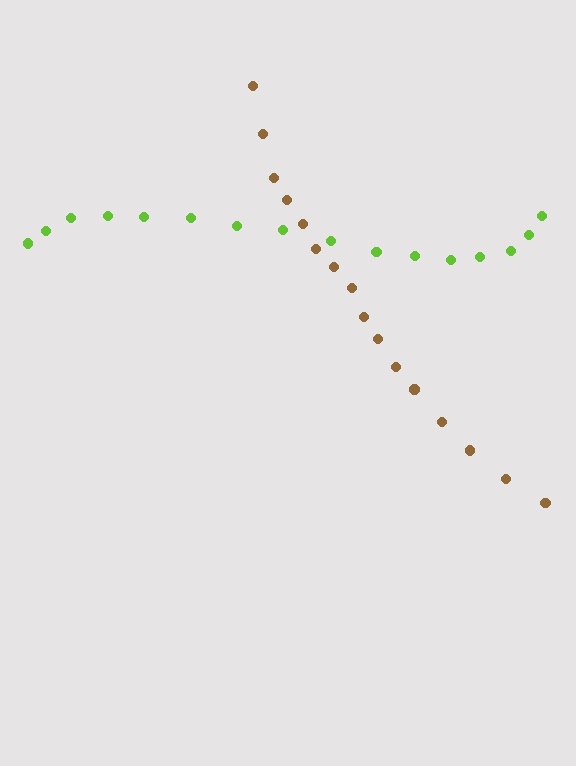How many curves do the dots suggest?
There are 2 distinct paths.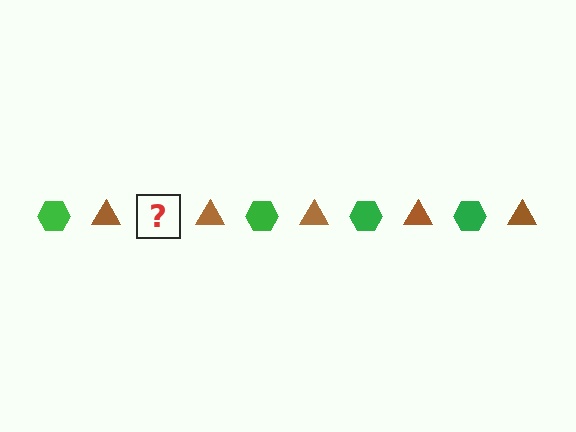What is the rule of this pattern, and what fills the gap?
The rule is that the pattern alternates between green hexagon and brown triangle. The gap should be filled with a green hexagon.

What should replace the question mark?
The question mark should be replaced with a green hexagon.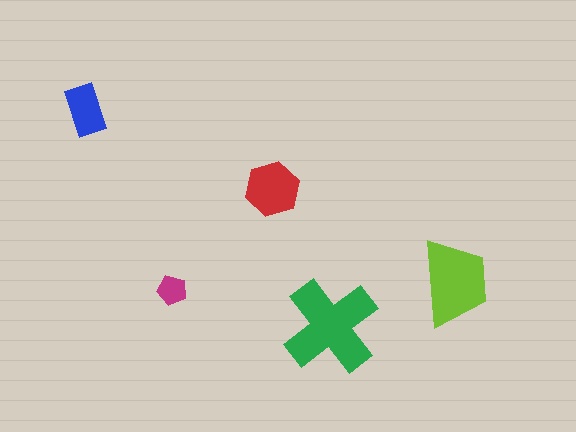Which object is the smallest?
The magenta pentagon.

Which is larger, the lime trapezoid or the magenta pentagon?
The lime trapezoid.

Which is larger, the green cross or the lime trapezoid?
The green cross.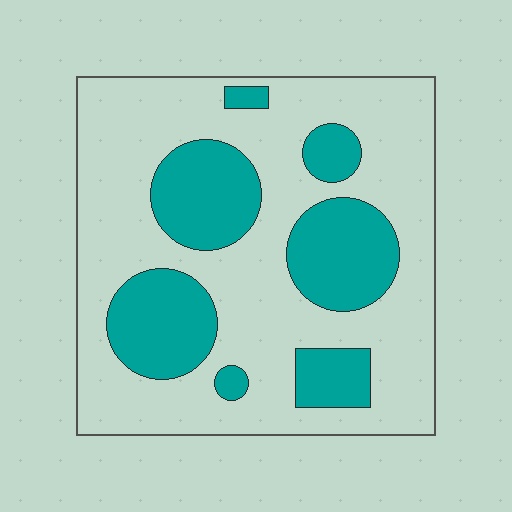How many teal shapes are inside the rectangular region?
7.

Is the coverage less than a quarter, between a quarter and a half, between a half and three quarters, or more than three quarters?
Between a quarter and a half.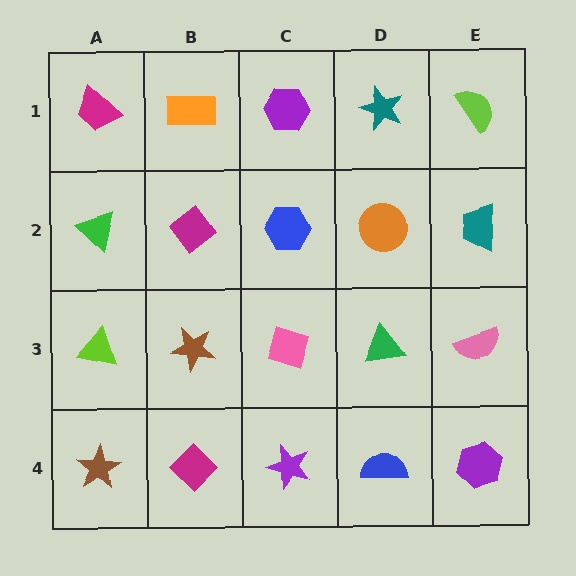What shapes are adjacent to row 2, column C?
A purple hexagon (row 1, column C), a pink diamond (row 3, column C), a magenta diamond (row 2, column B), an orange circle (row 2, column D).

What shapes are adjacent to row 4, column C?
A pink diamond (row 3, column C), a magenta diamond (row 4, column B), a blue semicircle (row 4, column D).